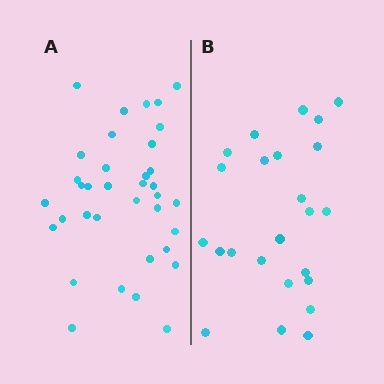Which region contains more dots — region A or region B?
Region A (the left region) has more dots.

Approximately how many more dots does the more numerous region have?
Region A has roughly 12 or so more dots than region B.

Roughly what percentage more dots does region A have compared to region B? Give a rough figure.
About 50% more.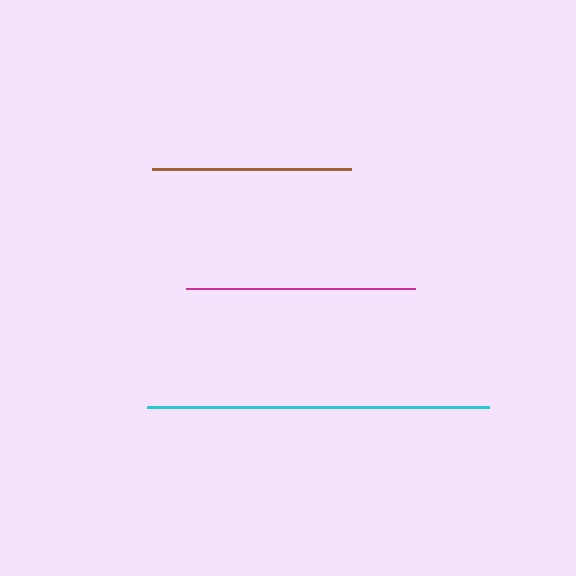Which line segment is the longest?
The cyan line is the longest at approximately 342 pixels.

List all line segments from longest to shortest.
From longest to shortest: cyan, magenta, brown.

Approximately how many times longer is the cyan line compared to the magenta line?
The cyan line is approximately 1.5 times the length of the magenta line.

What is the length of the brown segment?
The brown segment is approximately 199 pixels long.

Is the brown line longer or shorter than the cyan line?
The cyan line is longer than the brown line.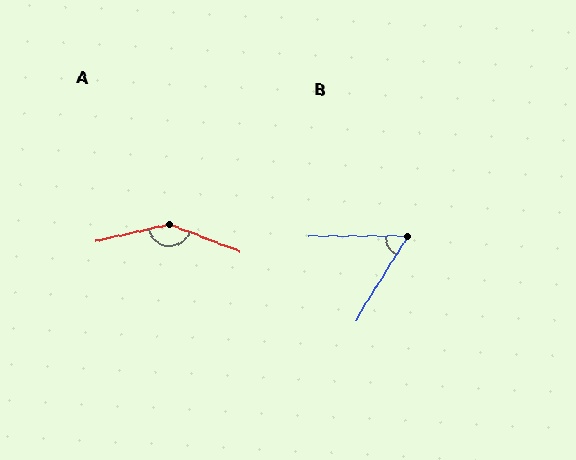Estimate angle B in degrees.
Approximately 58 degrees.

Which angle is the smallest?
B, at approximately 58 degrees.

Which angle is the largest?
A, at approximately 146 degrees.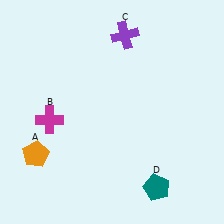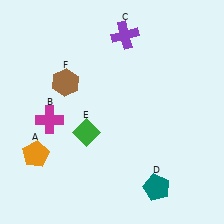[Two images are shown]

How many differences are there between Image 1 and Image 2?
There are 2 differences between the two images.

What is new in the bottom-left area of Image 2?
A green diamond (E) was added in the bottom-left area of Image 2.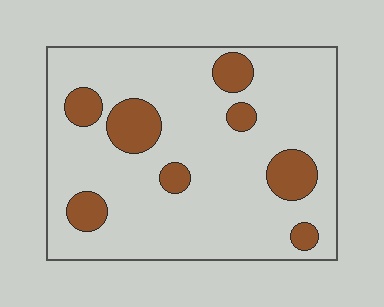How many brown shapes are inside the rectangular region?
8.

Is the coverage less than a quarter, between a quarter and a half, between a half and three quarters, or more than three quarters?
Less than a quarter.